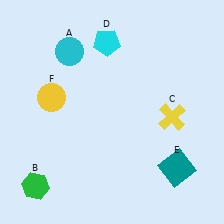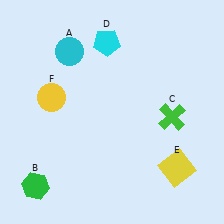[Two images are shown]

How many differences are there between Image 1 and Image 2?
There are 2 differences between the two images.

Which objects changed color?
C changed from yellow to green. E changed from teal to yellow.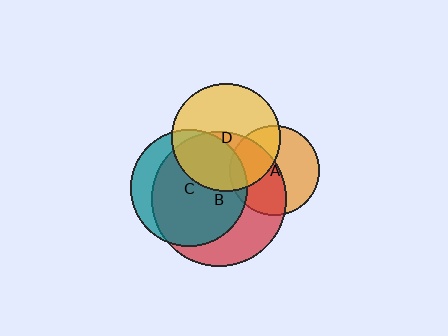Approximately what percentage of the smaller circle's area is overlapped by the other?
Approximately 45%.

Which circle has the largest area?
Circle B (red).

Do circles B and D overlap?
Yes.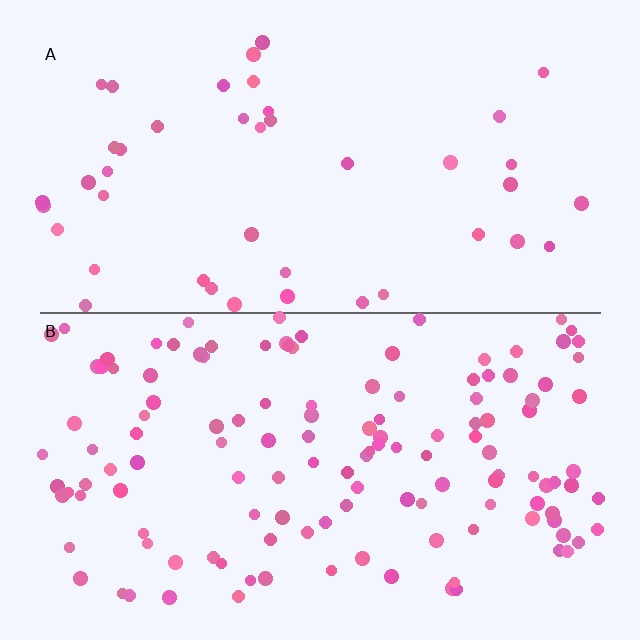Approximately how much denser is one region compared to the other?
Approximately 3.1× — region B over region A.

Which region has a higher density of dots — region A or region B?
B (the bottom).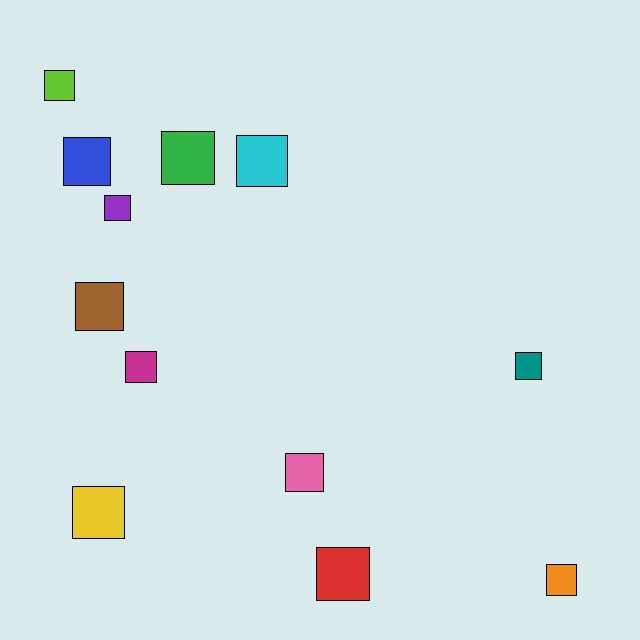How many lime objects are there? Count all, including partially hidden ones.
There is 1 lime object.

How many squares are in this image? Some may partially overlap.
There are 12 squares.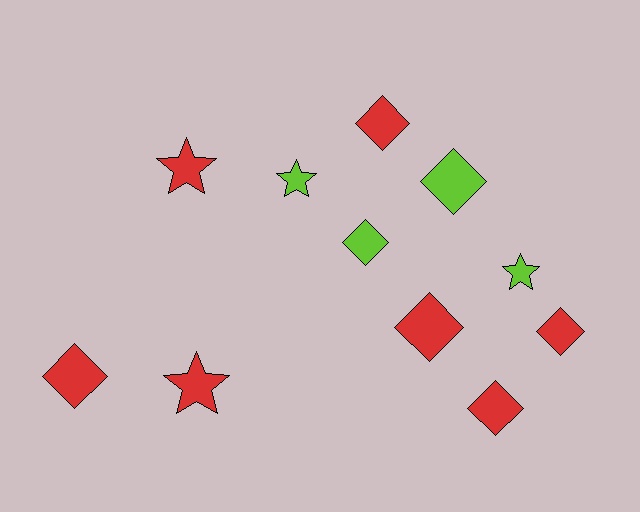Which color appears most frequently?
Red, with 7 objects.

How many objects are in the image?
There are 11 objects.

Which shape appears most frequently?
Diamond, with 7 objects.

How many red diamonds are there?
There are 5 red diamonds.